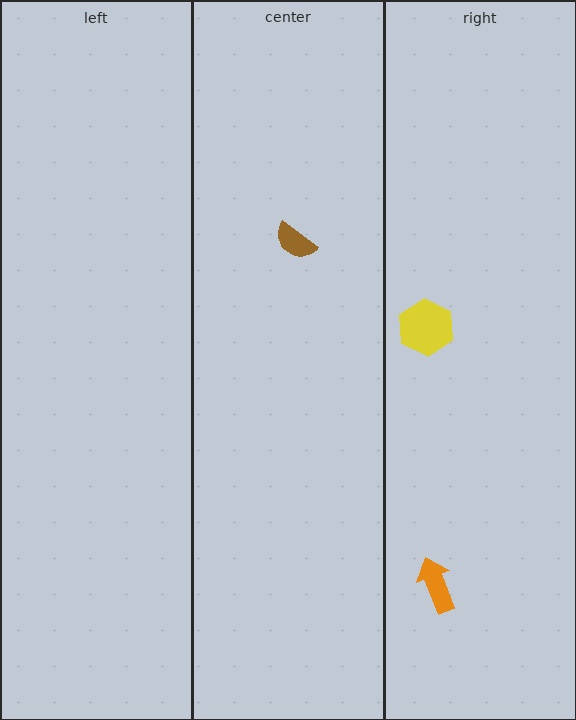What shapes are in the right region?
The yellow hexagon, the orange arrow.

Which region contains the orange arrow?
The right region.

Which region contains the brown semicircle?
The center region.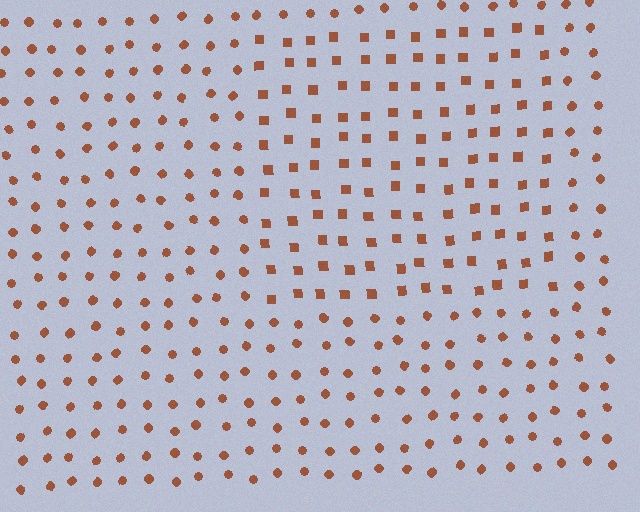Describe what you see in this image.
The image is filled with small brown elements arranged in a uniform grid. A rectangle-shaped region contains squares, while the surrounding area contains circles. The boundary is defined purely by the change in element shape.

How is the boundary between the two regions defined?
The boundary is defined by a change in element shape: squares inside vs. circles outside. All elements share the same color and spacing.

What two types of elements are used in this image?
The image uses squares inside the rectangle region and circles outside it.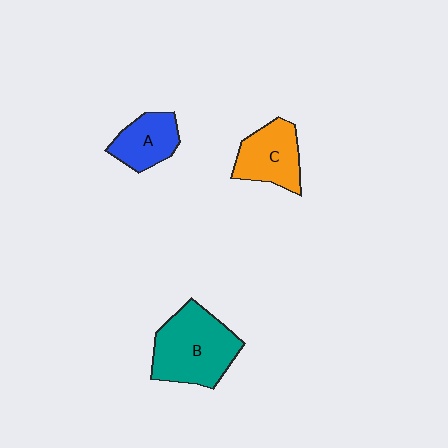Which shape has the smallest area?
Shape A (blue).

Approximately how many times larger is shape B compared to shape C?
Approximately 1.5 times.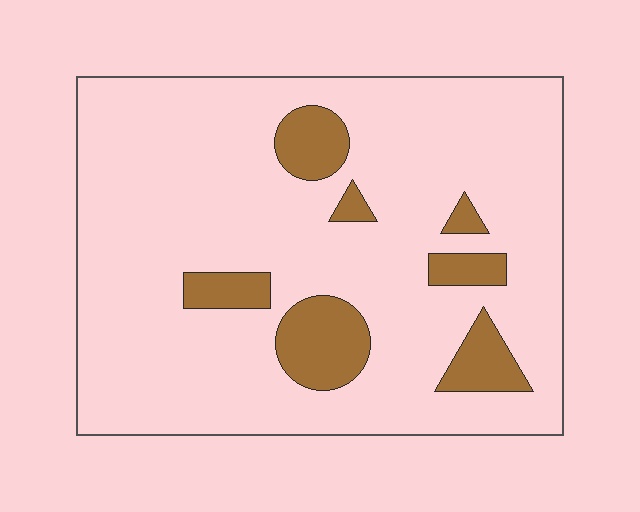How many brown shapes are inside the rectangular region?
7.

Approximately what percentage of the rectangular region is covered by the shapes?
Approximately 15%.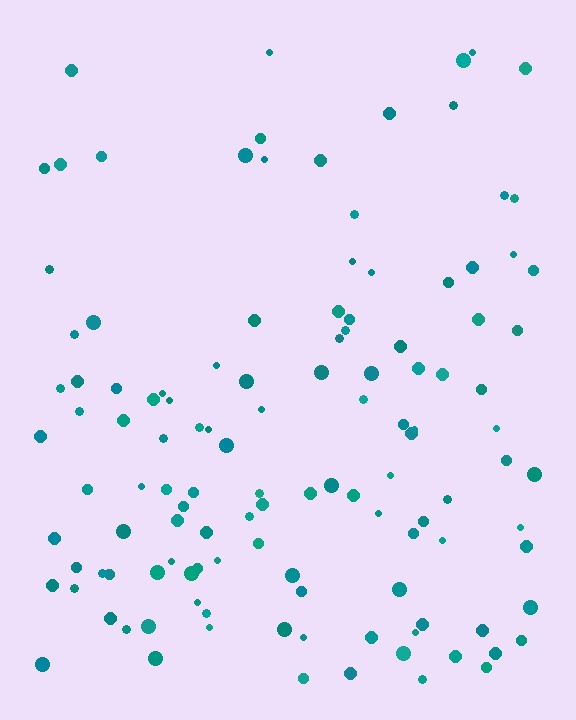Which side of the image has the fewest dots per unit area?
The top.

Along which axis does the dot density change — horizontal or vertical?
Vertical.